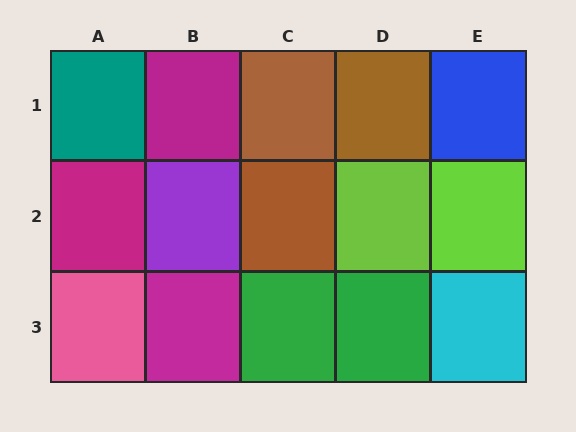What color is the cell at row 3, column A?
Pink.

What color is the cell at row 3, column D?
Green.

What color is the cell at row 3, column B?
Magenta.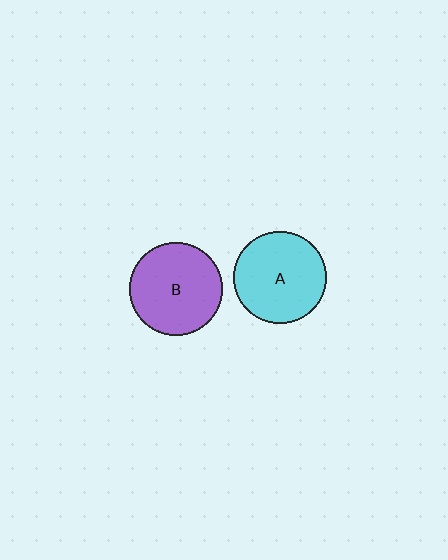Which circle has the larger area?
Circle B (purple).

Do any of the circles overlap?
No, none of the circles overlap.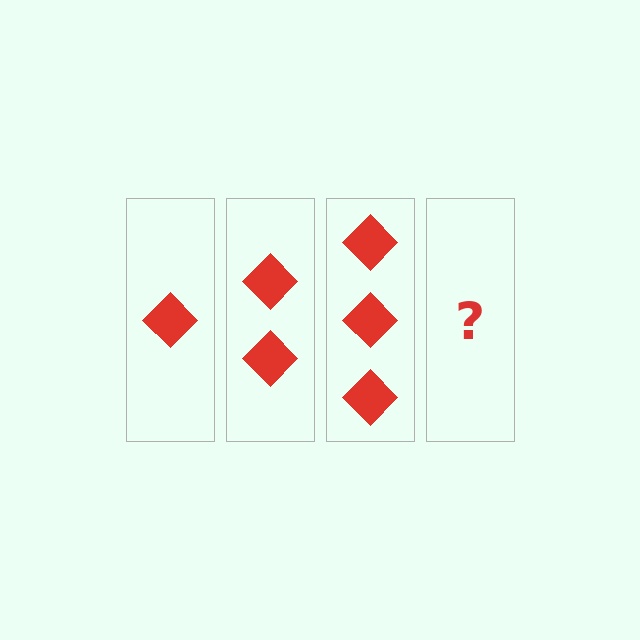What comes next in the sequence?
The next element should be 4 diamonds.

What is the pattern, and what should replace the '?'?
The pattern is that each step adds one more diamond. The '?' should be 4 diamonds.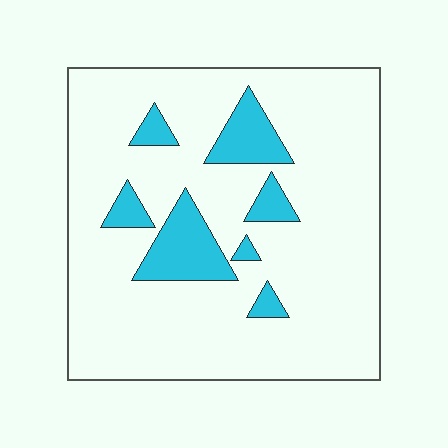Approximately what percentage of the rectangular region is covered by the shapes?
Approximately 15%.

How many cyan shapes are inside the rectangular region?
7.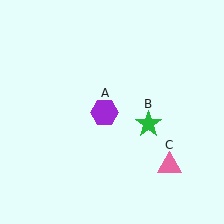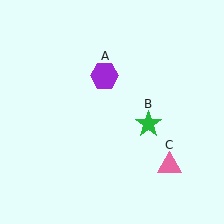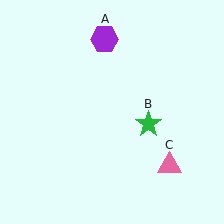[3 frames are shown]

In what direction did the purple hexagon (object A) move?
The purple hexagon (object A) moved up.